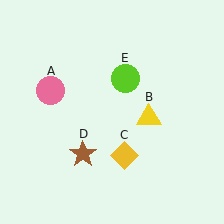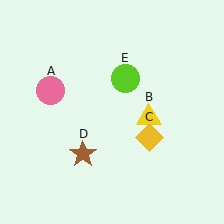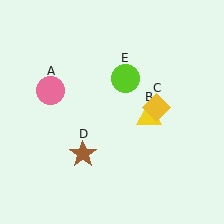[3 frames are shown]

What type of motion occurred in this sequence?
The yellow diamond (object C) rotated counterclockwise around the center of the scene.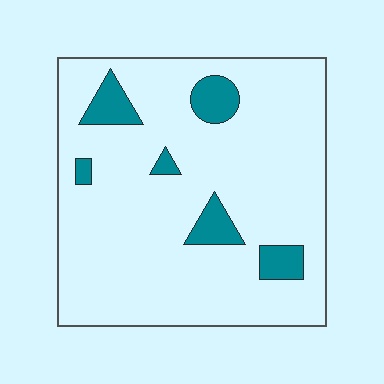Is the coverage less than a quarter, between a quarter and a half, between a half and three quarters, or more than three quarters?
Less than a quarter.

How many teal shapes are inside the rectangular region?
6.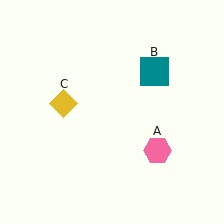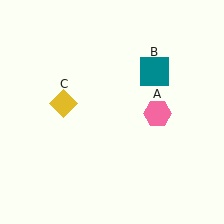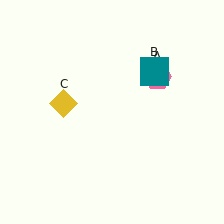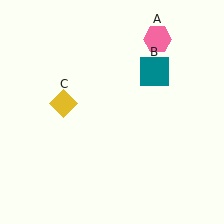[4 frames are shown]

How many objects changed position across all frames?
1 object changed position: pink hexagon (object A).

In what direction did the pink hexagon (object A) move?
The pink hexagon (object A) moved up.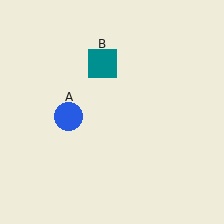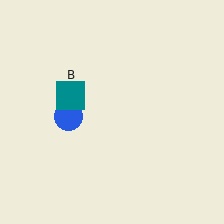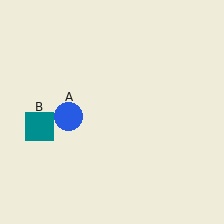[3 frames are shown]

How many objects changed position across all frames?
1 object changed position: teal square (object B).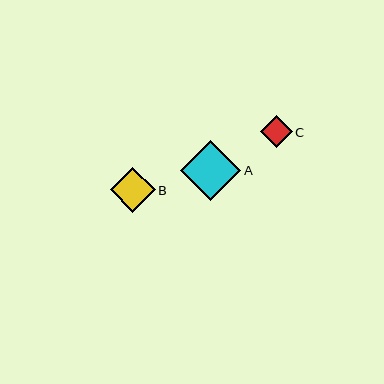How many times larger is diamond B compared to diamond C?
Diamond B is approximately 1.4 times the size of diamond C.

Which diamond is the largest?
Diamond A is the largest with a size of approximately 60 pixels.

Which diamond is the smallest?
Diamond C is the smallest with a size of approximately 32 pixels.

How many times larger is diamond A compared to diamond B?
Diamond A is approximately 1.3 times the size of diamond B.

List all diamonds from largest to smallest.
From largest to smallest: A, B, C.